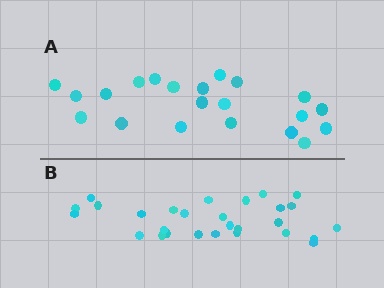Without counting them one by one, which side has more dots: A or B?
Region B (the bottom region) has more dots.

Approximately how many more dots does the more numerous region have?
Region B has roughly 8 or so more dots than region A.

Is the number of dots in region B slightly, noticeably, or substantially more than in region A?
Region B has noticeably more, but not dramatically so. The ratio is roughly 1.3 to 1.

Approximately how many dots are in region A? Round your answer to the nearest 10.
About 20 dots. (The exact count is 21, which rounds to 20.)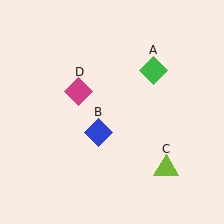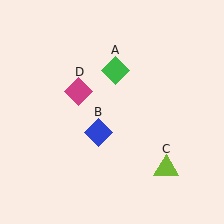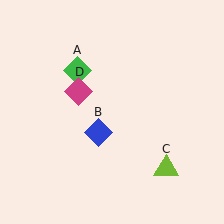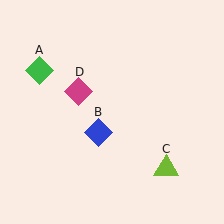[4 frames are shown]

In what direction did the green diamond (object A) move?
The green diamond (object A) moved left.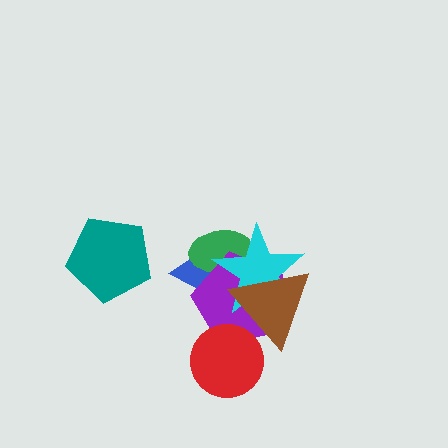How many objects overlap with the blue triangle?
3 objects overlap with the blue triangle.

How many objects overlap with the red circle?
2 objects overlap with the red circle.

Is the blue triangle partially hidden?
Yes, it is partially covered by another shape.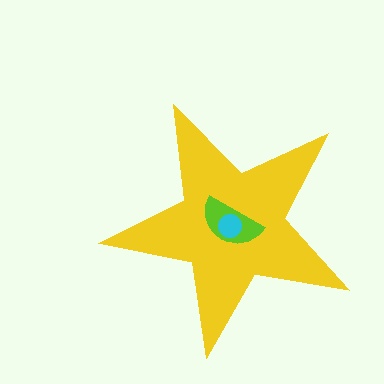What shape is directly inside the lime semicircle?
The cyan circle.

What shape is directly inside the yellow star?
The lime semicircle.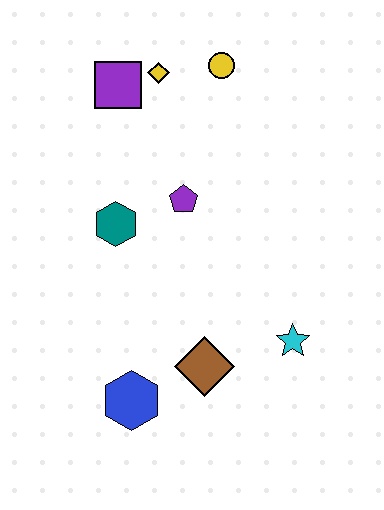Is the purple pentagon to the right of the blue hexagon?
Yes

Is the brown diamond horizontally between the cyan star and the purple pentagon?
Yes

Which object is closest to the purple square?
The yellow diamond is closest to the purple square.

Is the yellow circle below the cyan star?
No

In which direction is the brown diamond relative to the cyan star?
The brown diamond is to the left of the cyan star.